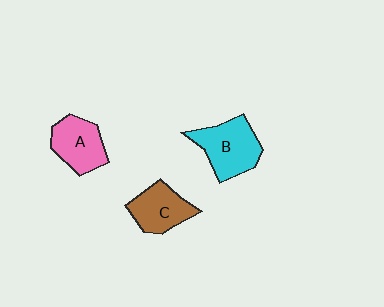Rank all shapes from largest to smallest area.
From largest to smallest: B (cyan), A (pink), C (brown).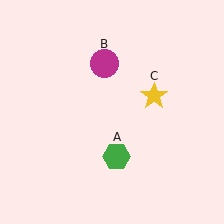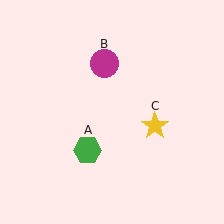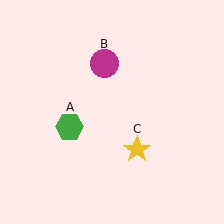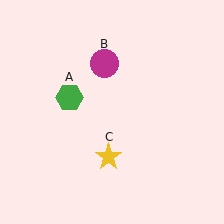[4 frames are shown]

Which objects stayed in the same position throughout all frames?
Magenta circle (object B) remained stationary.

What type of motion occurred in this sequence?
The green hexagon (object A), yellow star (object C) rotated clockwise around the center of the scene.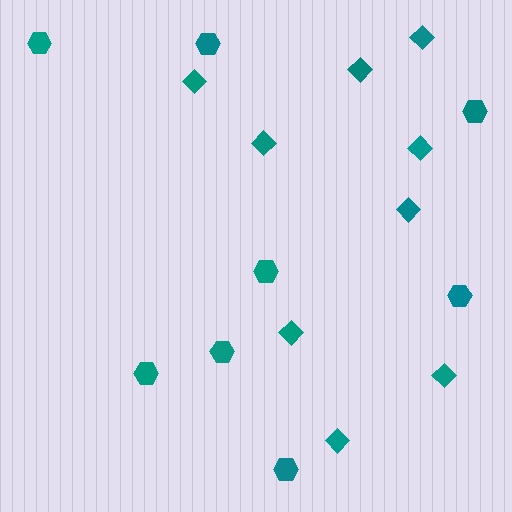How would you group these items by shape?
There are 2 groups: one group of diamonds (9) and one group of hexagons (8).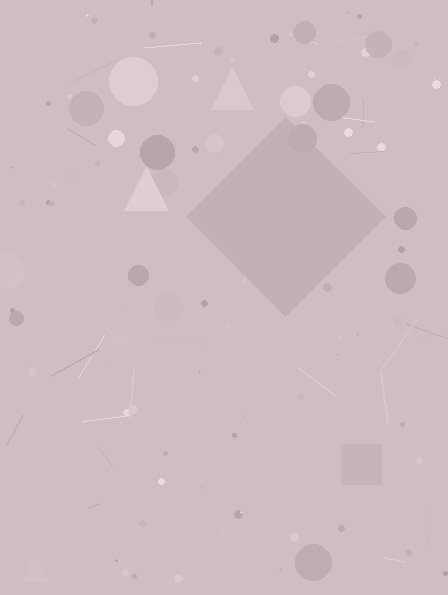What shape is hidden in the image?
A diamond is hidden in the image.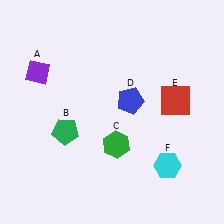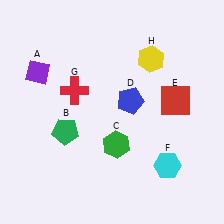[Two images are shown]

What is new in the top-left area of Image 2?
A red cross (G) was added in the top-left area of Image 2.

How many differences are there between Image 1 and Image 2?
There are 2 differences between the two images.